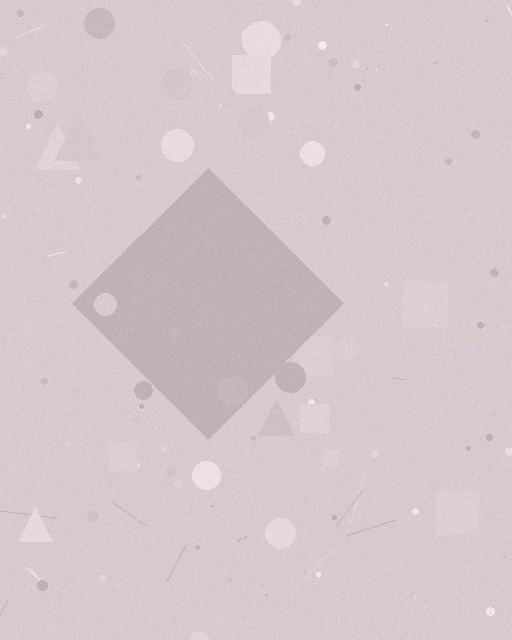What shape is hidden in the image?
A diamond is hidden in the image.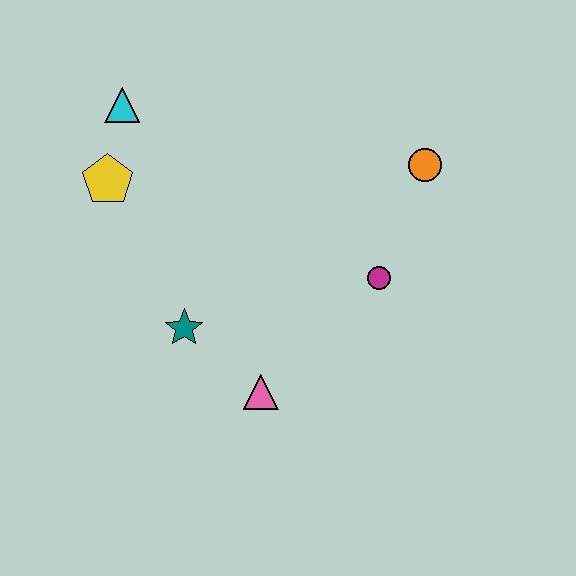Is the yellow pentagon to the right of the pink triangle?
No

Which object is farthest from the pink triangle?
The cyan triangle is farthest from the pink triangle.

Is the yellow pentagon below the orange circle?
Yes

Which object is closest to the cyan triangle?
The yellow pentagon is closest to the cyan triangle.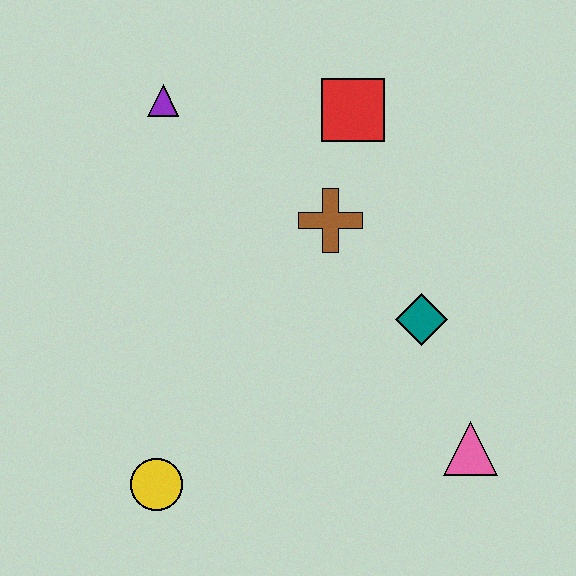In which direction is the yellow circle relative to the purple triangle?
The yellow circle is below the purple triangle.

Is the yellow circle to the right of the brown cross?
No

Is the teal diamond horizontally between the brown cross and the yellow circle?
No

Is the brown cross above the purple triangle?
No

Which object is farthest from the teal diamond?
The purple triangle is farthest from the teal diamond.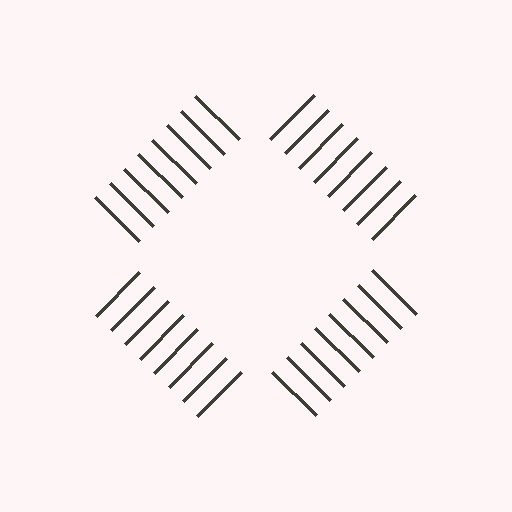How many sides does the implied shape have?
4 sides — the line-ends trace a square.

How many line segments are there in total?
32 — 8 along each of the 4 edges.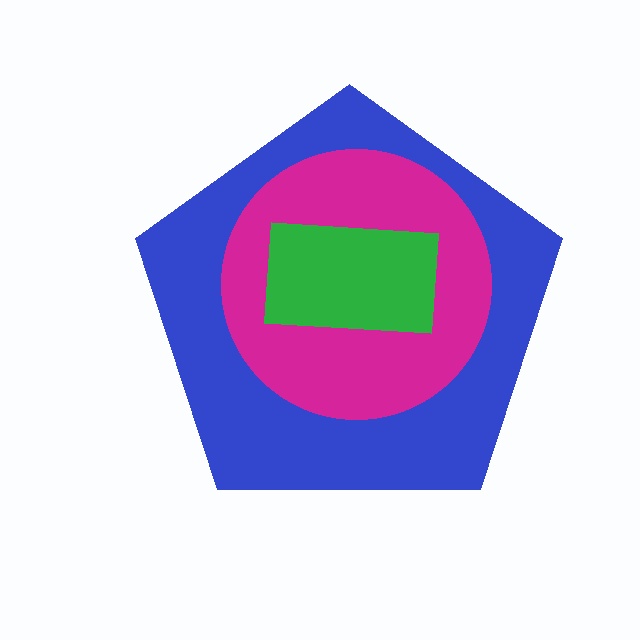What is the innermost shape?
The green rectangle.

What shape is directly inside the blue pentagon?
The magenta circle.